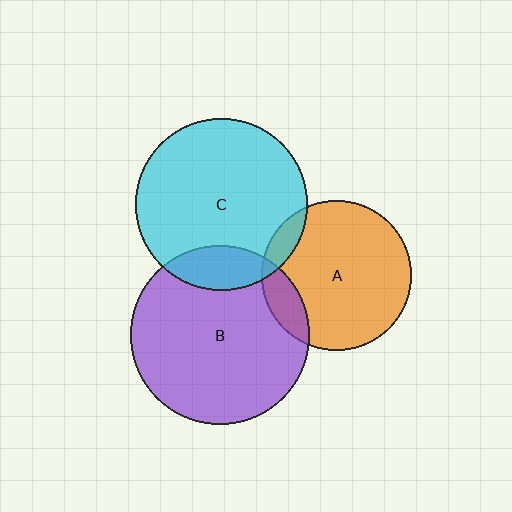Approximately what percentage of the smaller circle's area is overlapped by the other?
Approximately 15%.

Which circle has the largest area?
Circle B (purple).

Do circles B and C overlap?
Yes.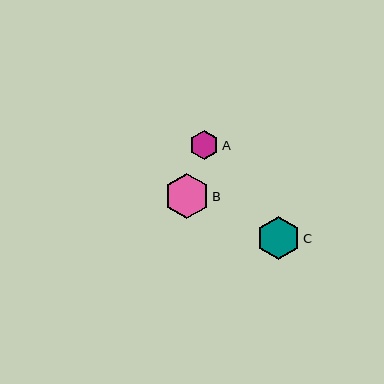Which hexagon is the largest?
Hexagon B is the largest with a size of approximately 45 pixels.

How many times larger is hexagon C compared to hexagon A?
Hexagon C is approximately 1.5 times the size of hexagon A.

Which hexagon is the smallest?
Hexagon A is the smallest with a size of approximately 29 pixels.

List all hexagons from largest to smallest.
From largest to smallest: B, C, A.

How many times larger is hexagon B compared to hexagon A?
Hexagon B is approximately 1.5 times the size of hexagon A.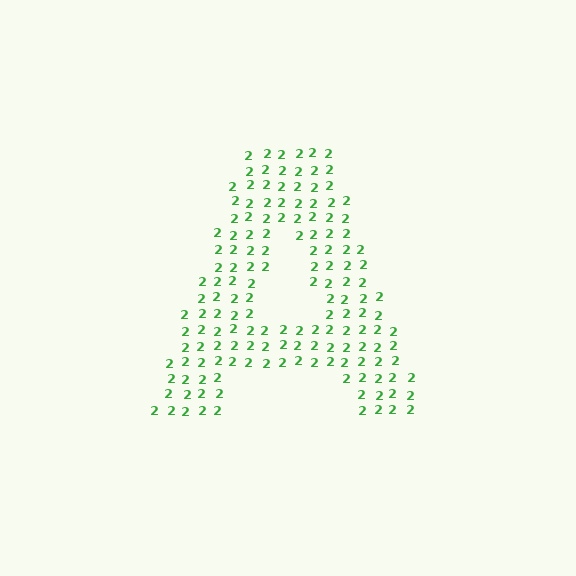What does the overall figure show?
The overall figure shows the letter A.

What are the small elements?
The small elements are digit 2's.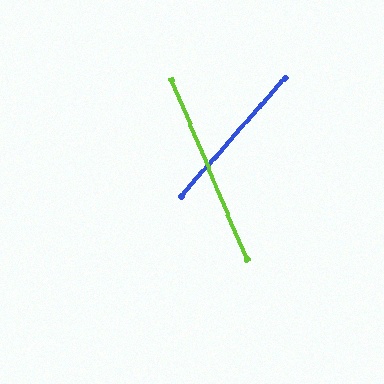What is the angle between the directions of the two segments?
Approximately 64 degrees.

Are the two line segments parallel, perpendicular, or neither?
Neither parallel nor perpendicular — they differ by about 64°.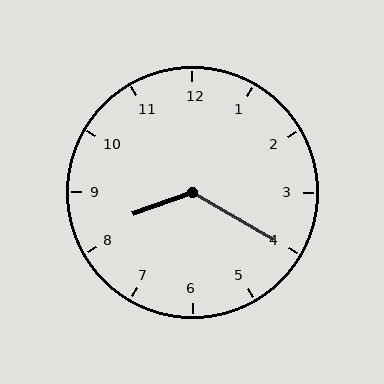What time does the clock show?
8:20.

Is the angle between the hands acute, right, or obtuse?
It is obtuse.